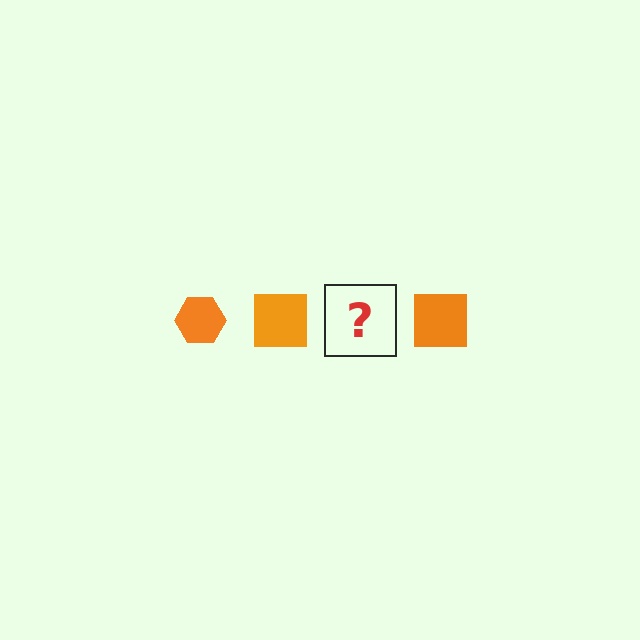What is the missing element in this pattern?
The missing element is an orange hexagon.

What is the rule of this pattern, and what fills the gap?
The rule is that the pattern cycles through hexagon, square shapes in orange. The gap should be filled with an orange hexagon.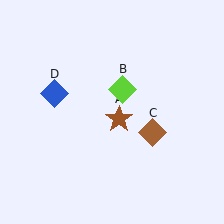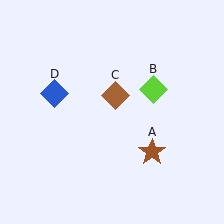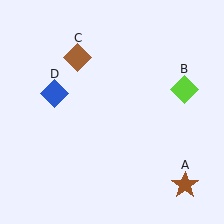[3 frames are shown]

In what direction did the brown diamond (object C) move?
The brown diamond (object C) moved up and to the left.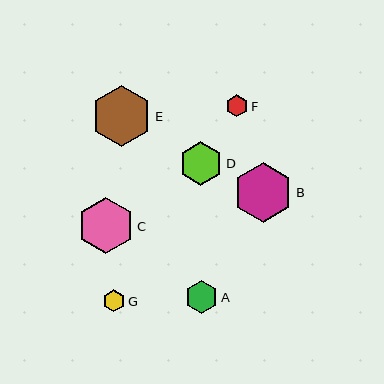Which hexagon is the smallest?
Hexagon G is the smallest with a size of approximately 22 pixels.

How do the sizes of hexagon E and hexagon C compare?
Hexagon E and hexagon C are approximately the same size.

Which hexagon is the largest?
Hexagon E is the largest with a size of approximately 61 pixels.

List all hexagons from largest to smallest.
From largest to smallest: E, B, C, D, A, F, G.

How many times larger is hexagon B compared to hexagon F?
Hexagon B is approximately 2.7 times the size of hexagon F.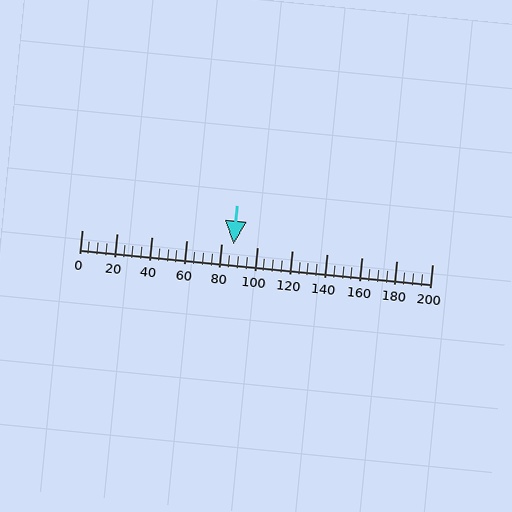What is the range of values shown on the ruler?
The ruler shows values from 0 to 200.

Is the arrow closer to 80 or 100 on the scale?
The arrow is closer to 80.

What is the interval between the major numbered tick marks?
The major tick marks are spaced 20 units apart.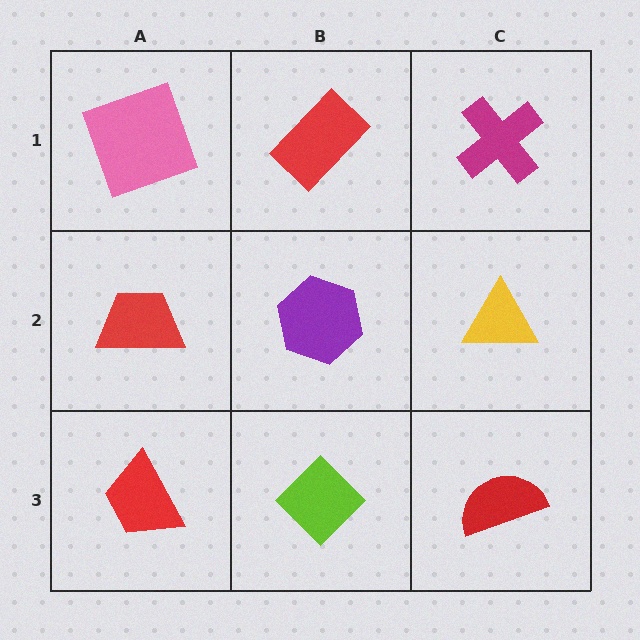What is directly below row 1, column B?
A purple hexagon.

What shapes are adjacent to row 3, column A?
A red trapezoid (row 2, column A), a lime diamond (row 3, column B).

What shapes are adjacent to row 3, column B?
A purple hexagon (row 2, column B), a red trapezoid (row 3, column A), a red semicircle (row 3, column C).